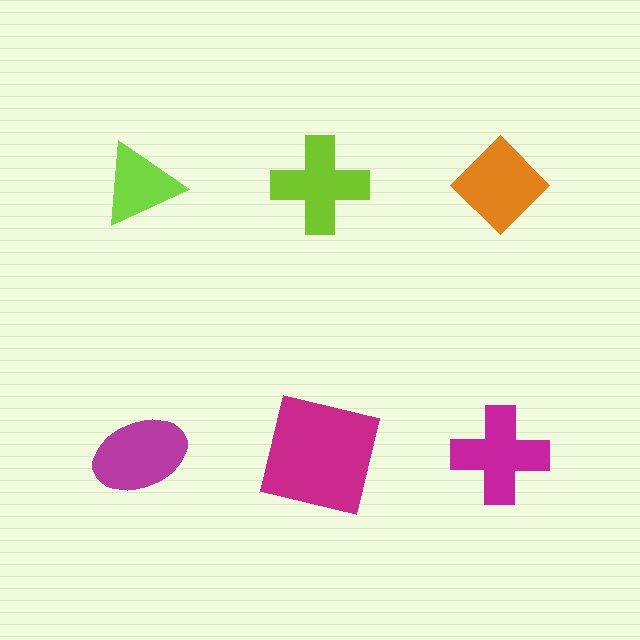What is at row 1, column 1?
A lime triangle.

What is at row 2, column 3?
A magenta cross.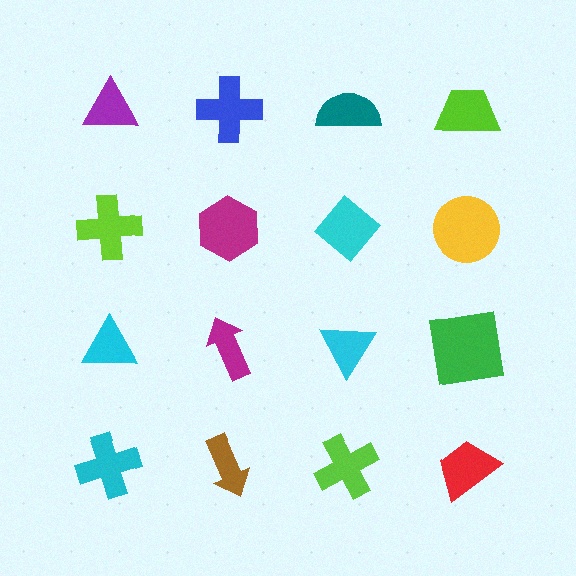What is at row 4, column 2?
A brown arrow.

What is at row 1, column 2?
A blue cross.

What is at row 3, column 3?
A cyan triangle.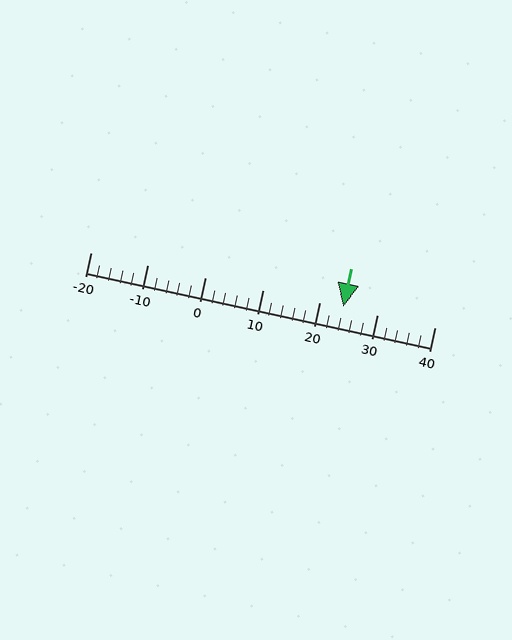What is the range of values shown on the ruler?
The ruler shows values from -20 to 40.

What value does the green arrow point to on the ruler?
The green arrow points to approximately 24.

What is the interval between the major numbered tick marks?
The major tick marks are spaced 10 units apart.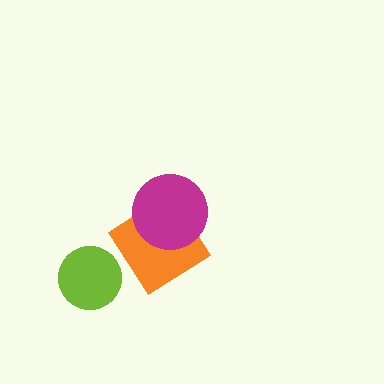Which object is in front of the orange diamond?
The magenta circle is in front of the orange diamond.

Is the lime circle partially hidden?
No, no other shape covers it.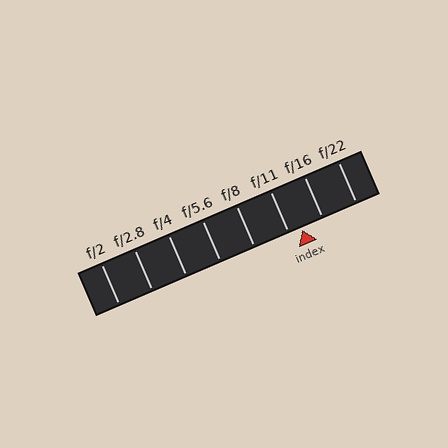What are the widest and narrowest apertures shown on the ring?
The widest aperture shown is f/2 and the narrowest is f/22.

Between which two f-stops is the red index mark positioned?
The index mark is between f/11 and f/16.